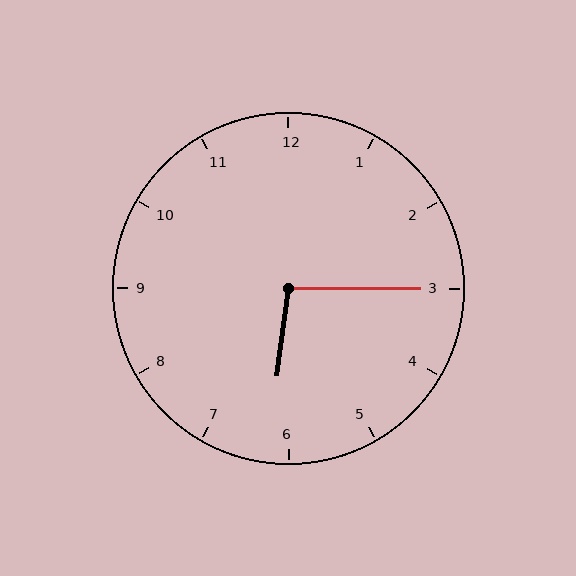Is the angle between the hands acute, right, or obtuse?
It is obtuse.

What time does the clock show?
6:15.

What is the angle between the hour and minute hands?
Approximately 98 degrees.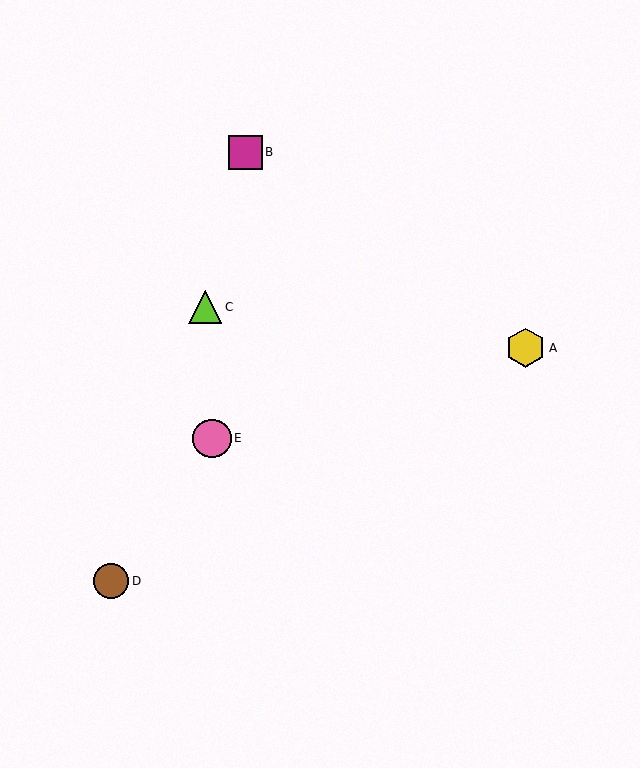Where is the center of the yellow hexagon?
The center of the yellow hexagon is at (526, 348).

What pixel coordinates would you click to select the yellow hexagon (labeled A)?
Click at (526, 348) to select the yellow hexagon A.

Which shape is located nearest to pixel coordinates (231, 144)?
The magenta square (labeled B) at (245, 152) is nearest to that location.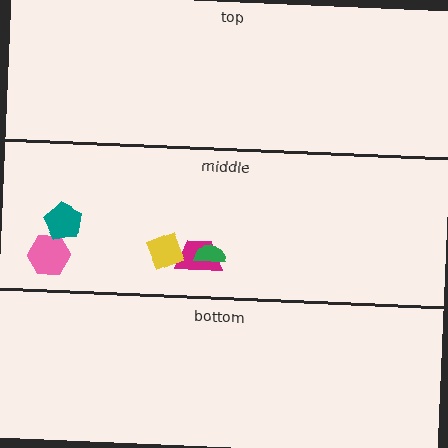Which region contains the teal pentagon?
The middle region.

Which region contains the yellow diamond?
The middle region.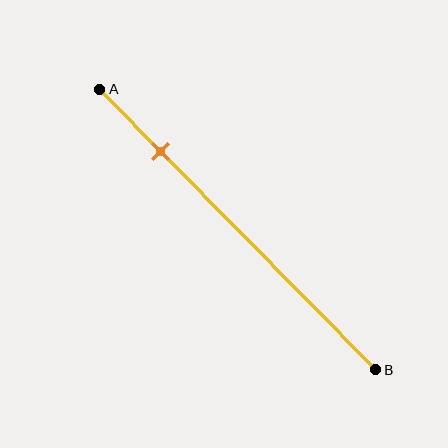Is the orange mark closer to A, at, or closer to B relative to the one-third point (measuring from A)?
The orange mark is closer to point A than the one-third point of segment AB.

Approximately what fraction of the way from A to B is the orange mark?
The orange mark is approximately 20% of the way from A to B.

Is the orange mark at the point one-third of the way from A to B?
No, the mark is at about 20% from A, not at the 33% one-third point.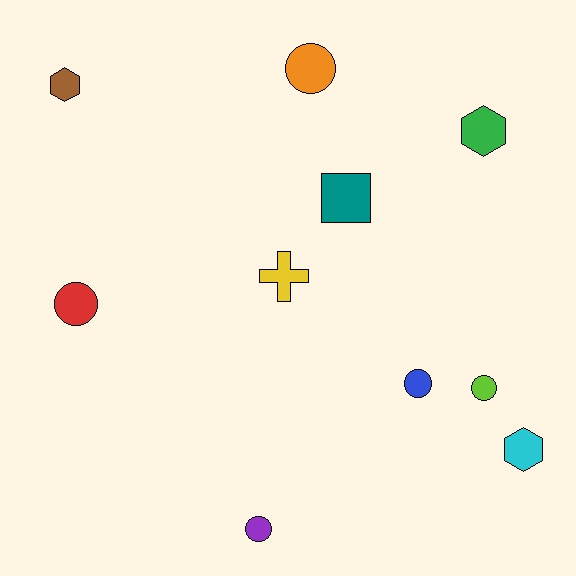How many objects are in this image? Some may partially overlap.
There are 10 objects.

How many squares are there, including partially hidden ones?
There is 1 square.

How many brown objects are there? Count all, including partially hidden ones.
There is 1 brown object.